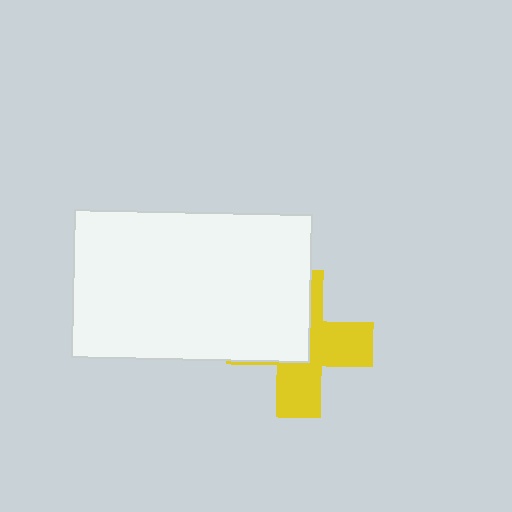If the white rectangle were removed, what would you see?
You would see the complete yellow cross.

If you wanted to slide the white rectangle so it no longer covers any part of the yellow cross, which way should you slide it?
Slide it toward the upper-left — that is the most direct way to separate the two shapes.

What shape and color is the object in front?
The object in front is a white rectangle.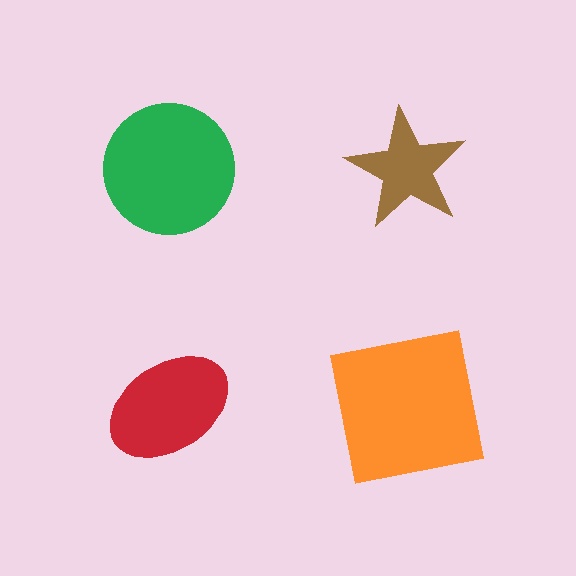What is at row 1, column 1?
A green circle.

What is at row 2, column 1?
A red ellipse.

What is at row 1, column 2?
A brown star.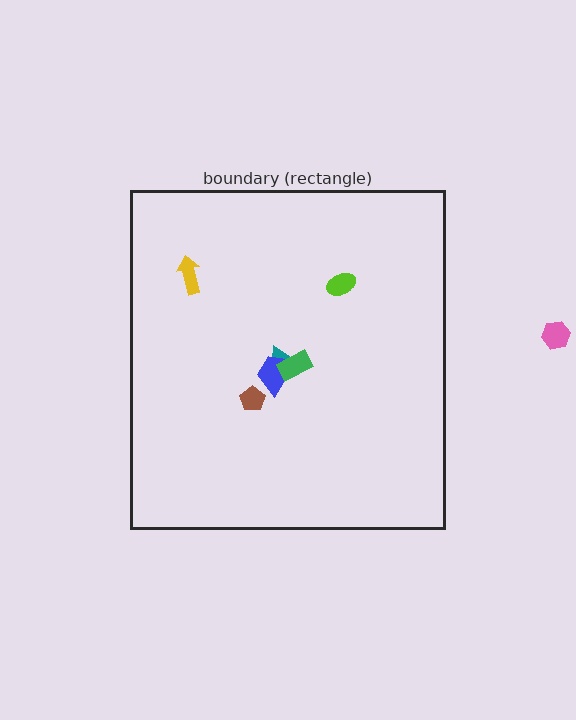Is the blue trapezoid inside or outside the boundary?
Inside.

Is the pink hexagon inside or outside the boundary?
Outside.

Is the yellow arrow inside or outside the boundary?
Inside.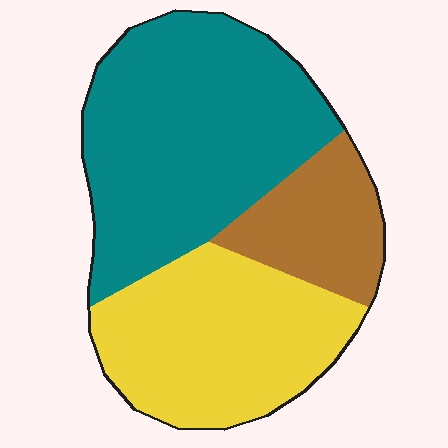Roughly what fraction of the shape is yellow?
Yellow covers around 35% of the shape.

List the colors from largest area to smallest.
From largest to smallest: teal, yellow, brown.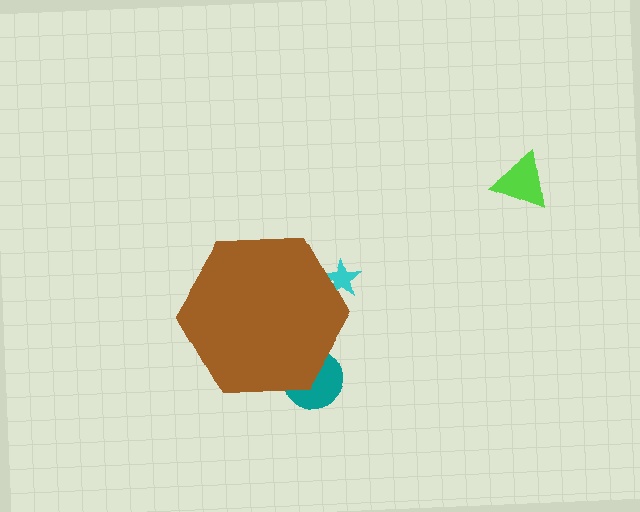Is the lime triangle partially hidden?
No, the lime triangle is fully visible.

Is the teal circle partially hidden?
Yes, the teal circle is partially hidden behind the brown hexagon.